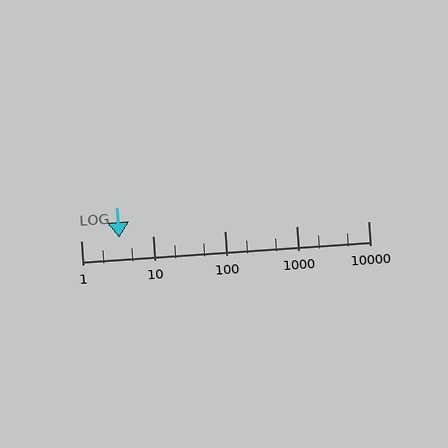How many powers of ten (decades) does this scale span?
The scale spans 4 decades, from 1 to 10000.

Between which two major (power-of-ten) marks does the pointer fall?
The pointer is between 1 and 10.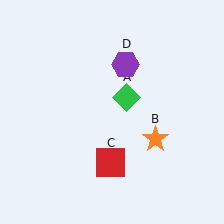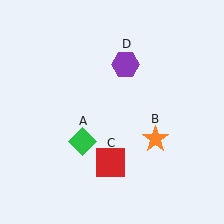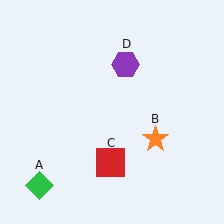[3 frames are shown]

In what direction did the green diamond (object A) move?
The green diamond (object A) moved down and to the left.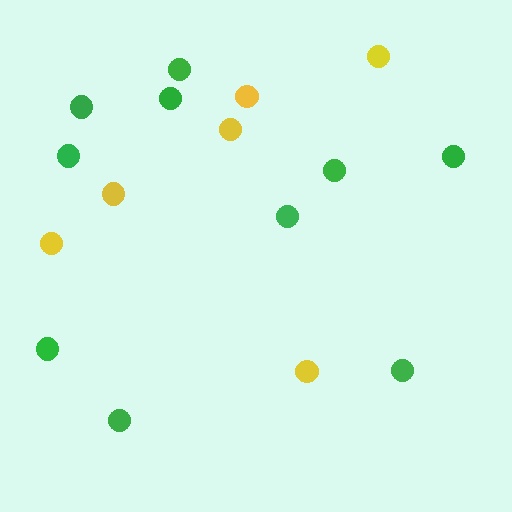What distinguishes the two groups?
There are 2 groups: one group of yellow circles (6) and one group of green circles (10).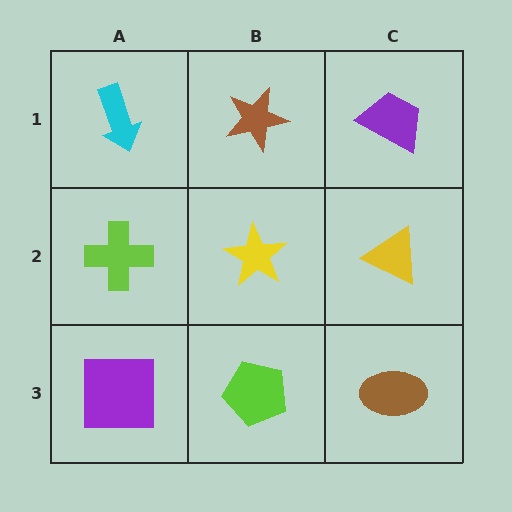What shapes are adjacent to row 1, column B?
A yellow star (row 2, column B), a cyan arrow (row 1, column A), a purple trapezoid (row 1, column C).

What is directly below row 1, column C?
A yellow triangle.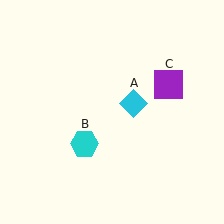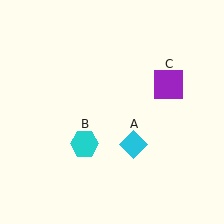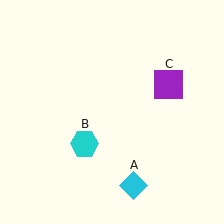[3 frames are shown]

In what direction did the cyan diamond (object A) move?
The cyan diamond (object A) moved down.